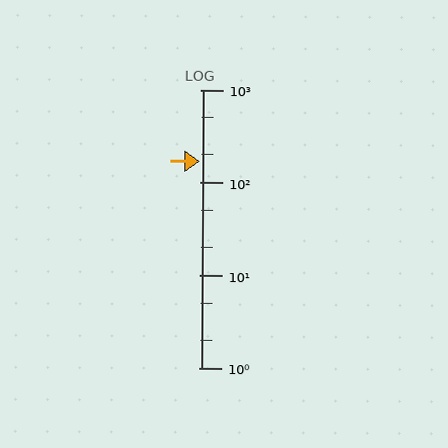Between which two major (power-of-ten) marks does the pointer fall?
The pointer is between 100 and 1000.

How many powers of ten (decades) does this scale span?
The scale spans 3 decades, from 1 to 1000.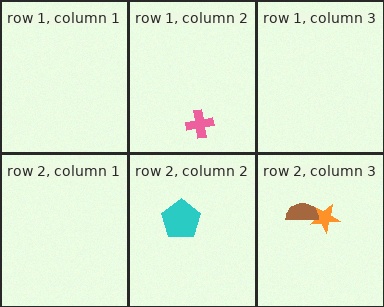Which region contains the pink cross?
The row 1, column 2 region.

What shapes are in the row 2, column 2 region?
The cyan pentagon.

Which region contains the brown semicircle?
The row 2, column 3 region.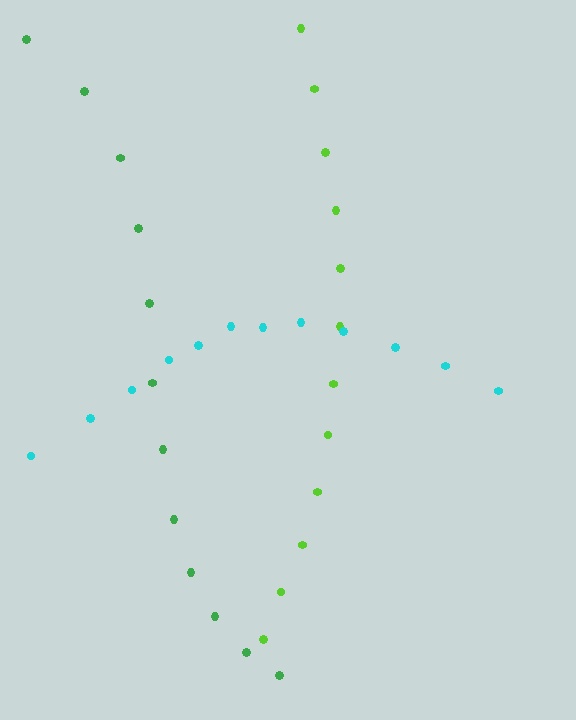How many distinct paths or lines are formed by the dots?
There are 3 distinct paths.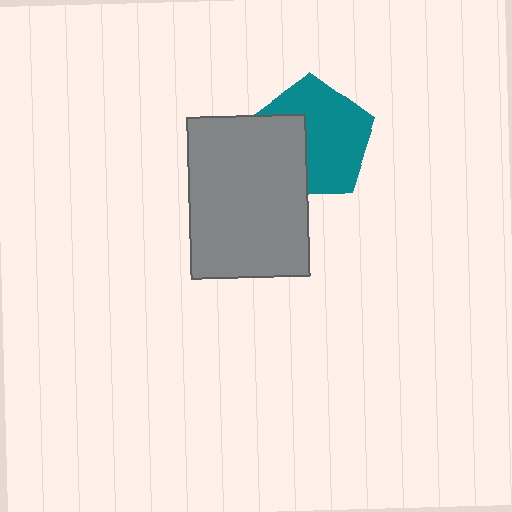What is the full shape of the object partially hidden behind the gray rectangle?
The partially hidden object is a teal pentagon.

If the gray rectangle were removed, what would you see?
You would see the complete teal pentagon.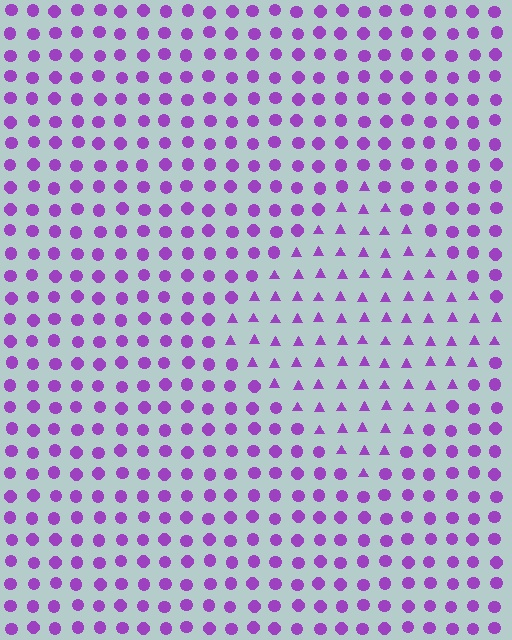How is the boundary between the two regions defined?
The boundary is defined by a change in element shape: triangles inside vs. circles outside. All elements share the same color and spacing.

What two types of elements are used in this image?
The image uses triangles inside the diamond region and circles outside it.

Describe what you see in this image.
The image is filled with small purple elements arranged in a uniform grid. A diamond-shaped region contains triangles, while the surrounding area contains circles. The boundary is defined purely by the change in element shape.